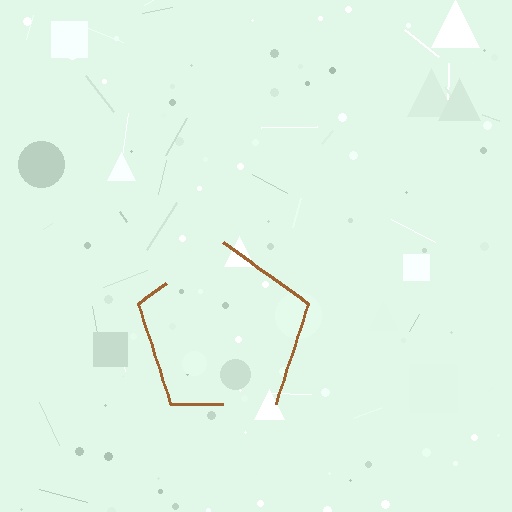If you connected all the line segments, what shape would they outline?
They would outline a pentagon.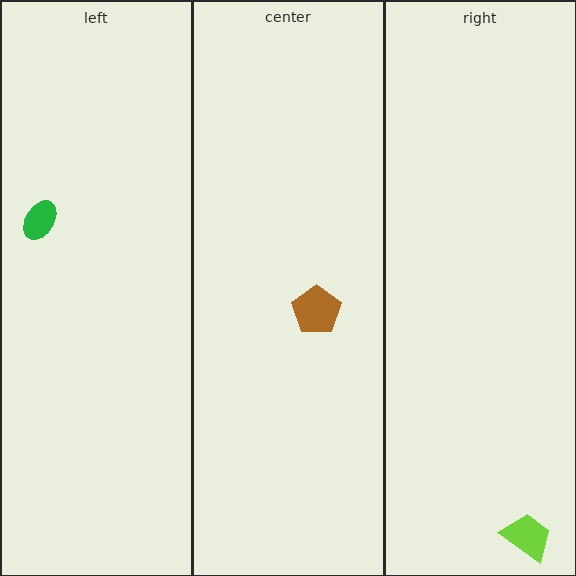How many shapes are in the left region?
1.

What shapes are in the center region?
The brown pentagon.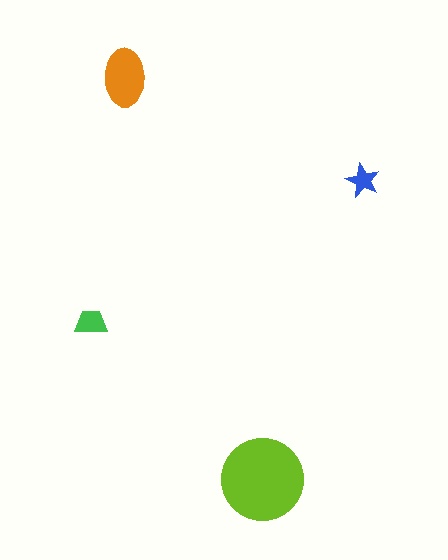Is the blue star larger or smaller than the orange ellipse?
Smaller.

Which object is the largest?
The lime circle.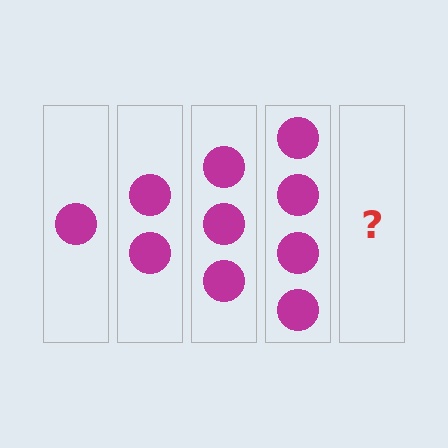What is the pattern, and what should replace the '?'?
The pattern is that each step adds one more circle. The '?' should be 5 circles.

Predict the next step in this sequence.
The next step is 5 circles.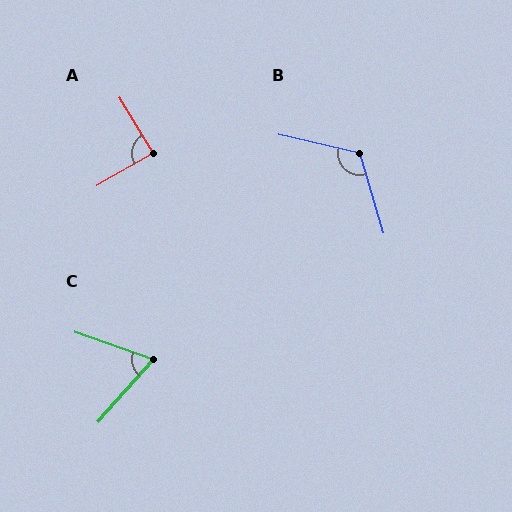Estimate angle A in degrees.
Approximately 88 degrees.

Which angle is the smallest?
C, at approximately 68 degrees.